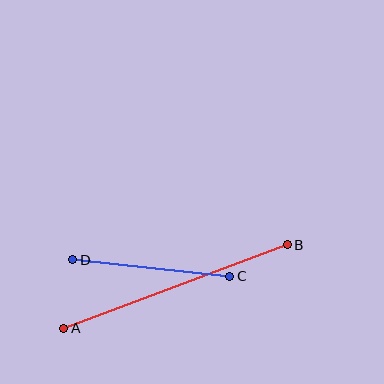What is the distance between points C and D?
The distance is approximately 158 pixels.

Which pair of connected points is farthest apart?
Points A and B are farthest apart.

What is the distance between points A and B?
The distance is approximately 238 pixels.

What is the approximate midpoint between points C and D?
The midpoint is at approximately (151, 268) pixels.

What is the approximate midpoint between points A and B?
The midpoint is at approximately (175, 286) pixels.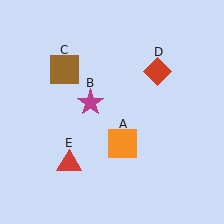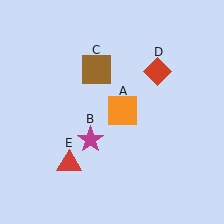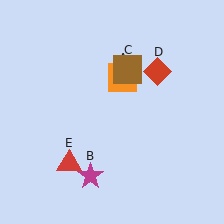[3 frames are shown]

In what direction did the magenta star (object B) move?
The magenta star (object B) moved down.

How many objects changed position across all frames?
3 objects changed position: orange square (object A), magenta star (object B), brown square (object C).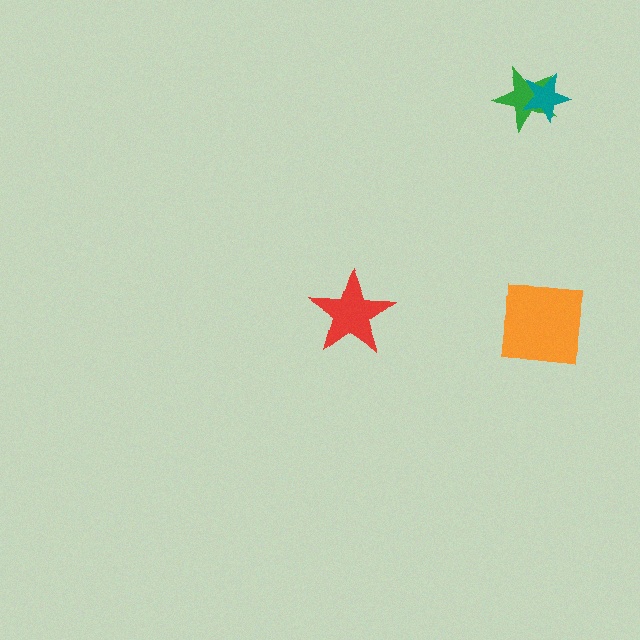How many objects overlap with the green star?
1 object overlaps with the green star.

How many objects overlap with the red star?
0 objects overlap with the red star.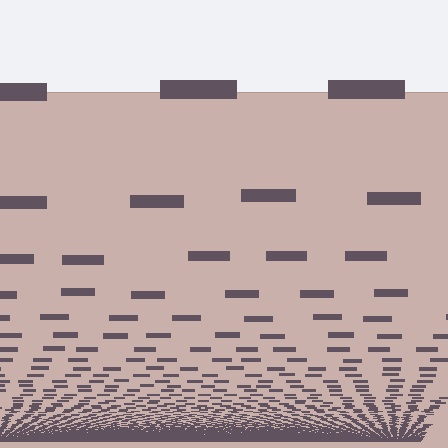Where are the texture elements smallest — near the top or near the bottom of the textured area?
Near the bottom.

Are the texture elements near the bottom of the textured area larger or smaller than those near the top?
Smaller. The gradient is inverted — elements near the bottom are smaller and denser.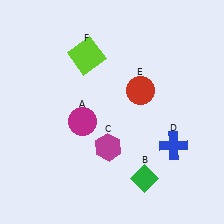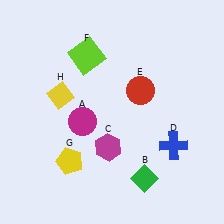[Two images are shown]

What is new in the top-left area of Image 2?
A yellow diamond (H) was added in the top-left area of Image 2.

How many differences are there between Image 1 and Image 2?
There are 2 differences between the two images.